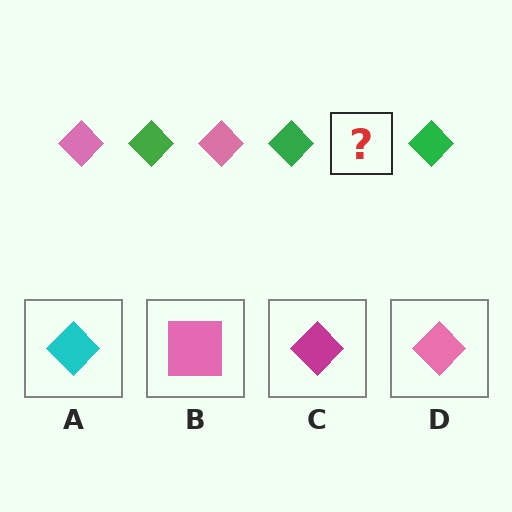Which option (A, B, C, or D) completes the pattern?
D.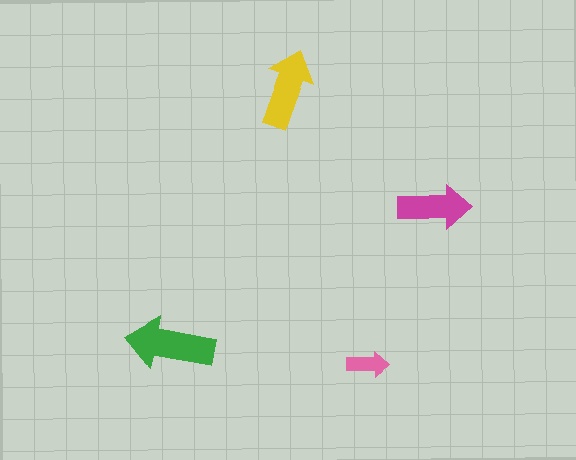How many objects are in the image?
There are 4 objects in the image.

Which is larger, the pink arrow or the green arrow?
The green one.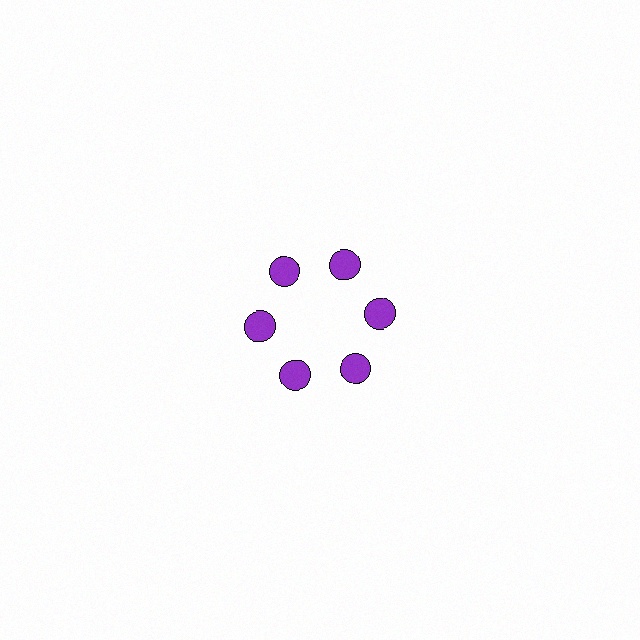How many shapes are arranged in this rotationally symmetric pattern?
There are 6 shapes, arranged in 6 groups of 1.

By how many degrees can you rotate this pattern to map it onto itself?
The pattern maps onto itself every 60 degrees of rotation.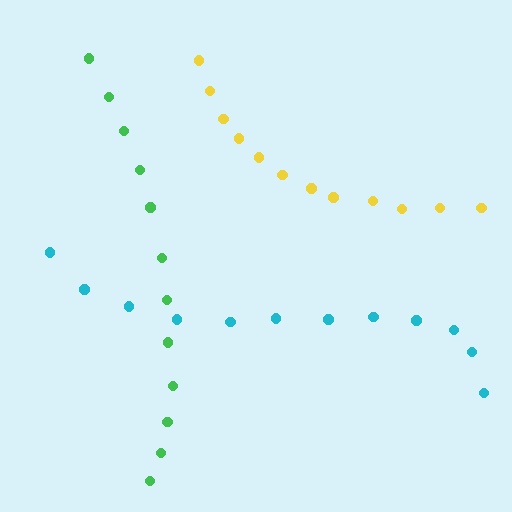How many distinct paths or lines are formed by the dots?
There are 3 distinct paths.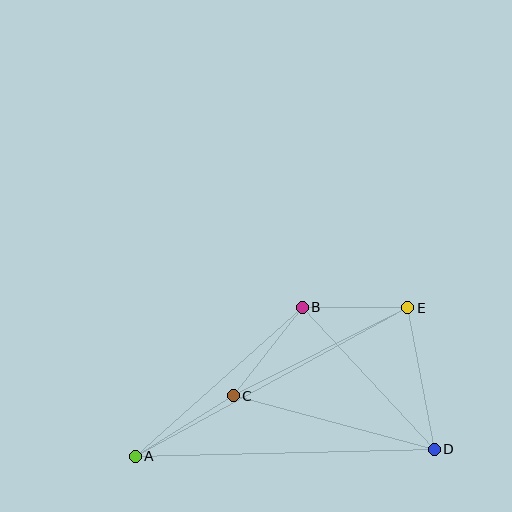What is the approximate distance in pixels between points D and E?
The distance between D and E is approximately 144 pixels.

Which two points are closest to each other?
Points B and E are closest to each other.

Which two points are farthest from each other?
Points A and E are farthest from each other.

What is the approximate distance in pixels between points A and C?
The distance between A and C is approximately 115 pixels.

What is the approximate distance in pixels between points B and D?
The distance between B and D is approximately 194 pixels.